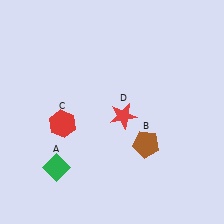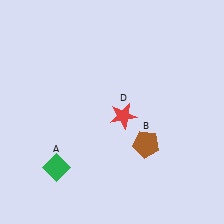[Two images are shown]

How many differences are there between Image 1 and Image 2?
There is 1 difference between the two images.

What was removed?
The red hexagon (C) was removed in Image 2.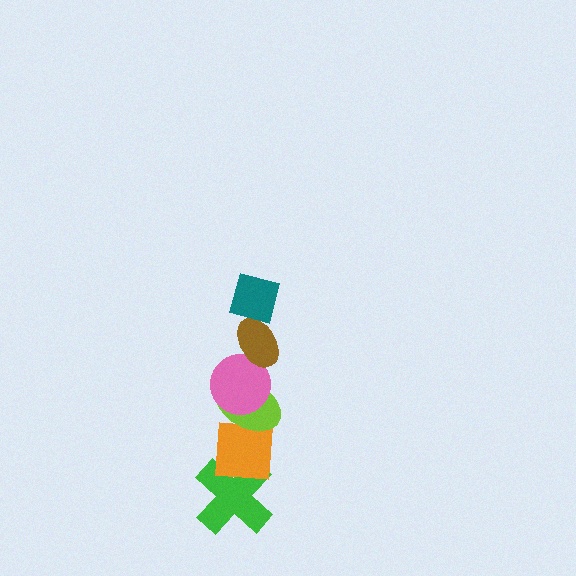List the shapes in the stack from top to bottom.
From top to bottom: the teal square, the brown ellipse, the pink circle, the lime ellipse, the orange square, the green cross.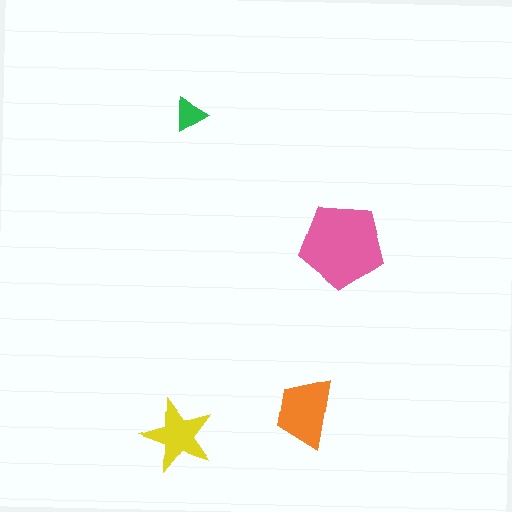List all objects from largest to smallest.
The pink pentagon, the orange trapezoid, the yellow star, the green triangle.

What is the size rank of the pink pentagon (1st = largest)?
1st.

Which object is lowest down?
The yellow star is bottommost.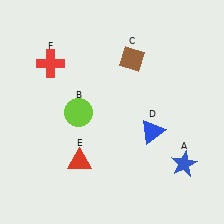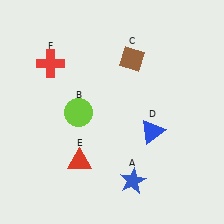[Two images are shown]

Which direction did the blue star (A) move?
The blue star (A) moved left.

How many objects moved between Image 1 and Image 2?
1 object moved between the two images.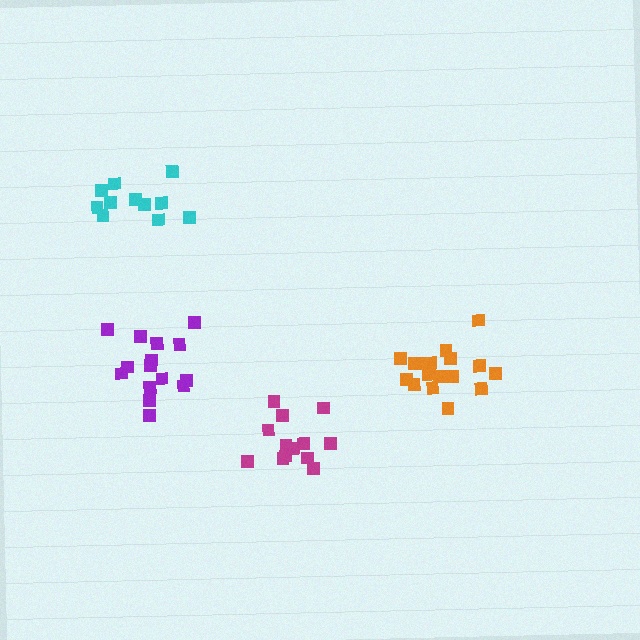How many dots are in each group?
Group 1: 13 dots, Group 2: 15 dots, Group 3: 18 dots, Group 4: 12 dots (58 total).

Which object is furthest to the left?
The cyan cluster is leftmost.